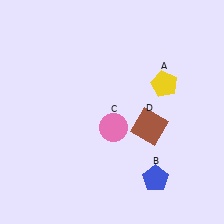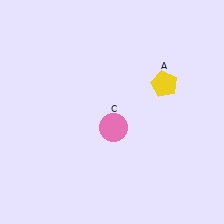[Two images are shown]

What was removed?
The brown square (D), the blue pentagon (B) were removed in Image 2.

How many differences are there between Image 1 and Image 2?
There are 2 differences between the two images.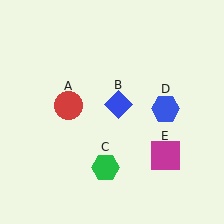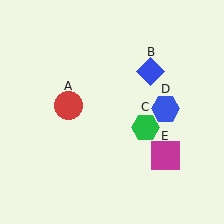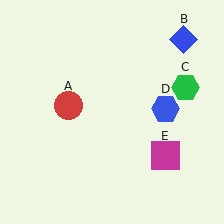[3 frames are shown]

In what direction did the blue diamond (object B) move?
The blue diamond (object B) moved up and to the right.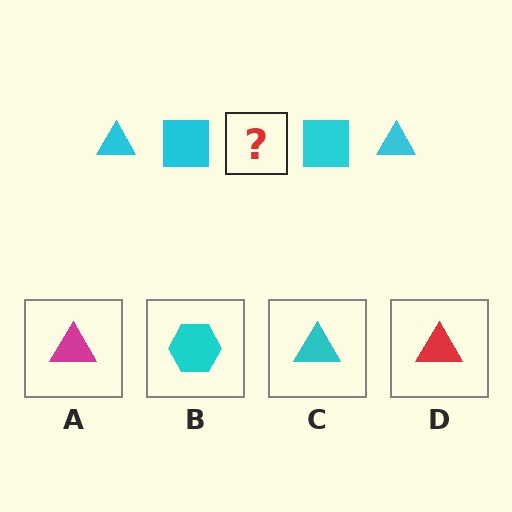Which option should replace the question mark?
Option C.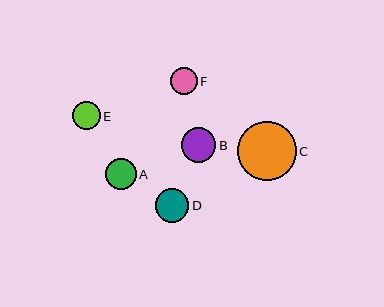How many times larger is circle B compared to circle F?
Circle B is approximately 1.3 times the size of circle F.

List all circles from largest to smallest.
From largest to smallest: C, B, D, A, E, F.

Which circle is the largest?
Circle C is the largest with a size of approximately 58 pixels.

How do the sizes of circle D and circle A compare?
Circle D and circle A are approximately the same size.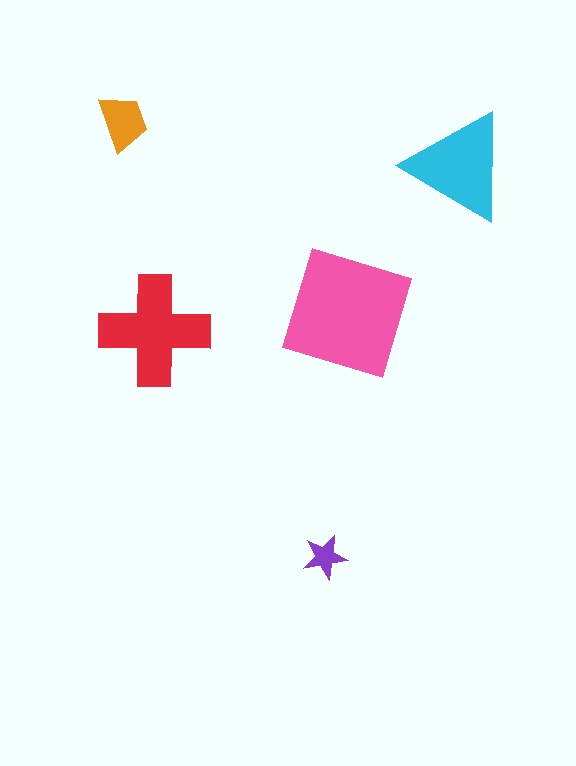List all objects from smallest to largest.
The purple star, the orange trapezoid, the cyan triangle, the red cross, the pink square.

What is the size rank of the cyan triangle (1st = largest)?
3rd.